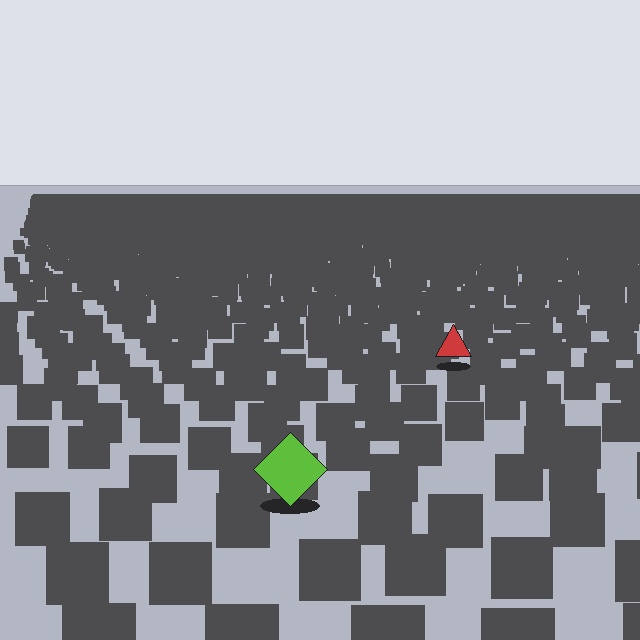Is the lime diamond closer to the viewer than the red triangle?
Yes. The lime diamond is closer — you can tell from the texture gradient: the ground texture is coarser near it.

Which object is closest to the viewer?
The lime diamond is closest. The texture marks near it are larger and more spread out.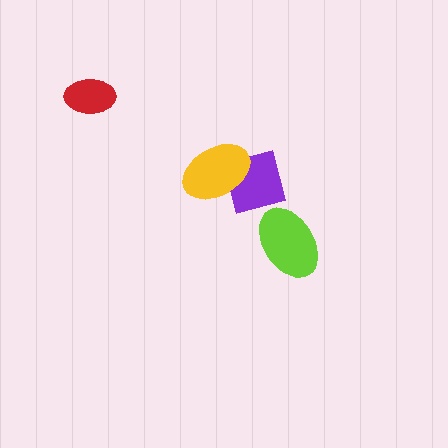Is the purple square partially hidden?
Yes, it is partially covered by another shape.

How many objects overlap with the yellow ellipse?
1 object overlaps with the yellow ellipse.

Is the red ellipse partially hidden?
No, no other shape covers it.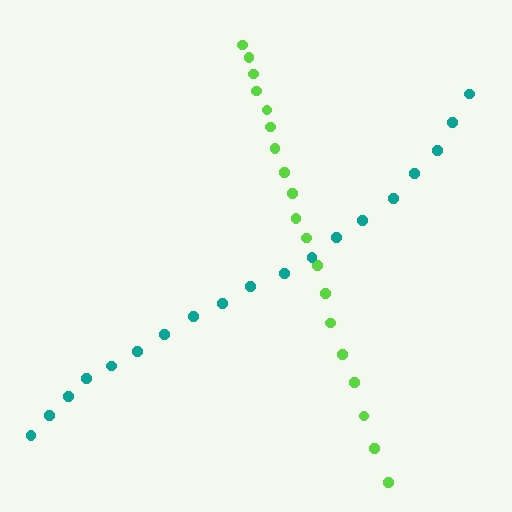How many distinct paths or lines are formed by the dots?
There are 2 distinct paths.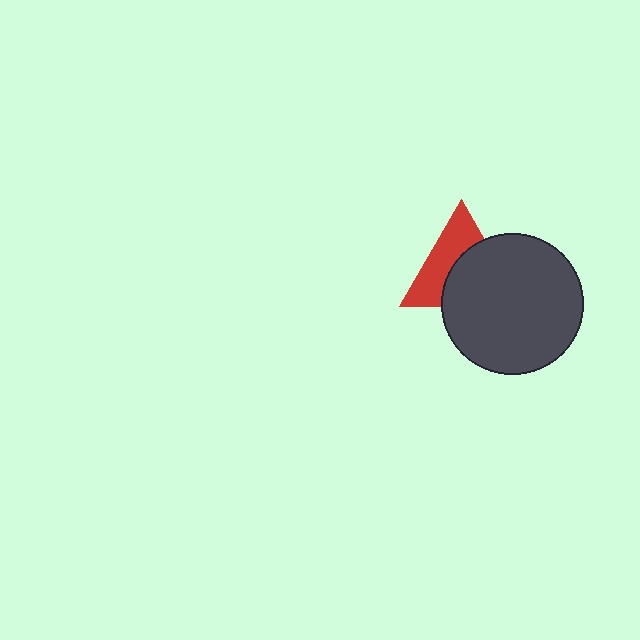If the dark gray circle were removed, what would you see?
You would see the complete red triangle.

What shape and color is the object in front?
The object in front is a dark gray circle.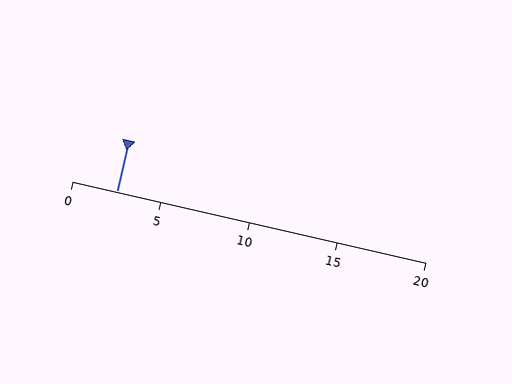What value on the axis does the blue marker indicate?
The marker indicates approximately 2.5.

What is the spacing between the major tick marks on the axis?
The major ticks are spaced 5 apart.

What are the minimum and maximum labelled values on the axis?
The axis runs from 0 to 20.